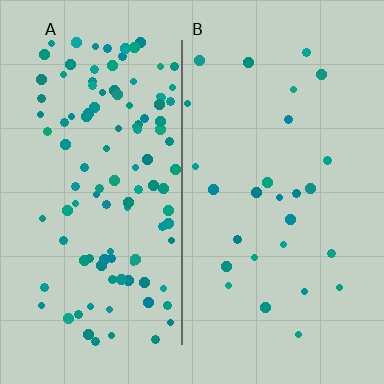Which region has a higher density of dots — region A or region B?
A (the left).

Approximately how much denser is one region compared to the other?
Approximately 4.2× — region A over region B.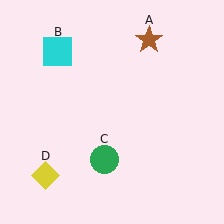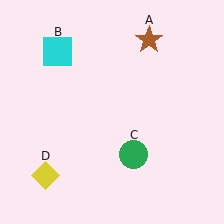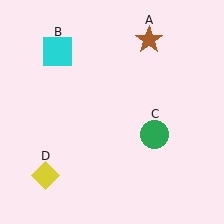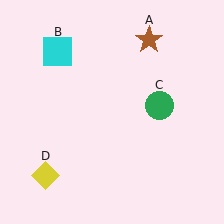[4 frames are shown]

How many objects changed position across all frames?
1 object changed position: green circle (object C).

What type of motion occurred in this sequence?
The green circle (object C) rotated counterclockwise around the center of the scene.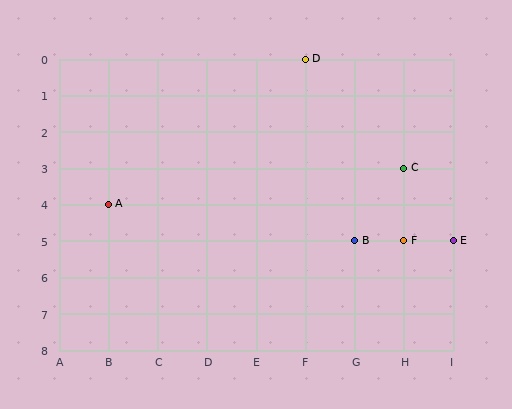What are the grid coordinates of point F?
Point F is at grid coordinates (H, 5).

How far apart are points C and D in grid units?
Points C and D are 2 columns and 3 rows apart (about 3.6 grid units diagonally).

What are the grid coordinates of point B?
Point B is at grid coordinates (G, 5).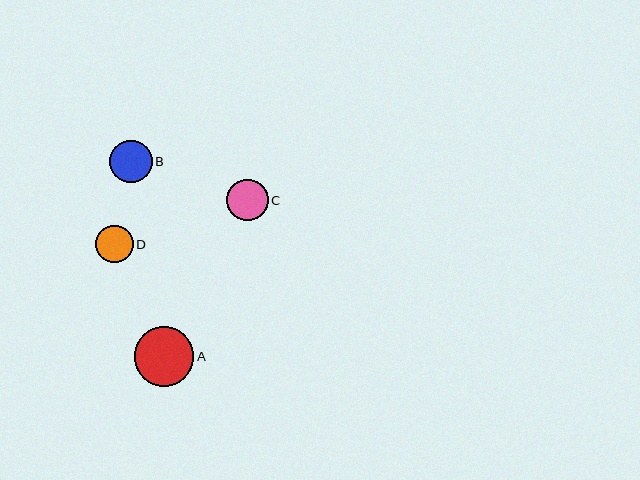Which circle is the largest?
Circle A is the largest with a size of approximately 59 pixels.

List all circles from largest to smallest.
From largest to smallest: A, B, C, D.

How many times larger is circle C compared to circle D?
Circle C is approximately 1.1 times the size of circle D.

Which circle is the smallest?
Circle D is the smallest with a size of approximately 37 pixels.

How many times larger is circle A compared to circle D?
Circle A is approximately 1.6 times the size of circle D.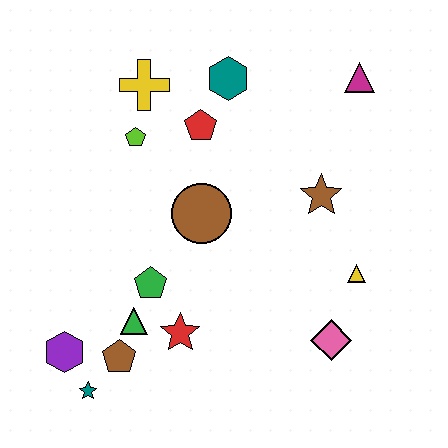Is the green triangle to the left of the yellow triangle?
Yes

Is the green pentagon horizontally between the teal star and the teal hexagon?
Yes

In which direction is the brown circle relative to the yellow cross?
The brown circle is below the yellow cross.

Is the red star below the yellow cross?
Yes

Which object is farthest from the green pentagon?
The magenta triangle is farthest from the green pentagon.